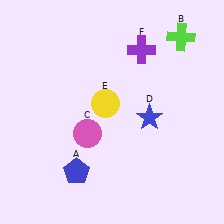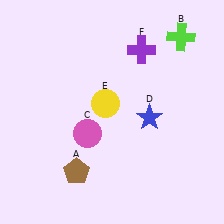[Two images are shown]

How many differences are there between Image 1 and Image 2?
There is 1 difference between the two images.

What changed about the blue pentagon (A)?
In Image 1, A is blue. In Image 2, it changed to brown.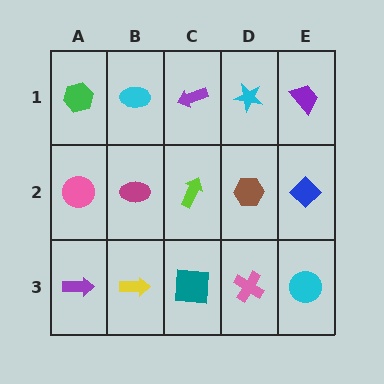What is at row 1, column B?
A cyan ellipse.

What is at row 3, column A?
A purple arrow.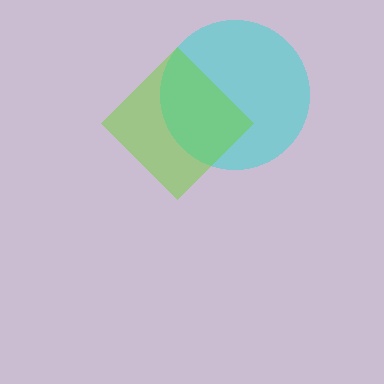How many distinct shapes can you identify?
There are 2 distinct shapes: a cyan circle, a lime diamond.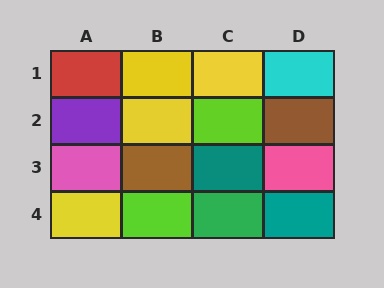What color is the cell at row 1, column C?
Yellow.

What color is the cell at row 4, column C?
Green.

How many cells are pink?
2 cells are pink.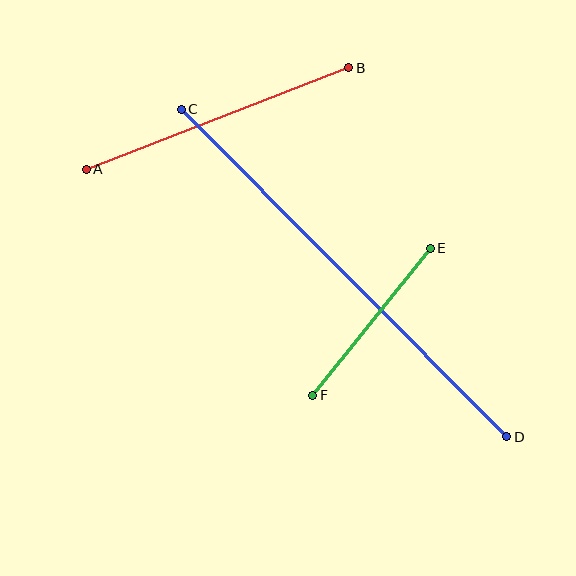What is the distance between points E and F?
The distance is approximately 188 pixels.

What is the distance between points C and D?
The distance is approximately 462 pixels.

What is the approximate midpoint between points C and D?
The midpoint is at approximately (344, 273) pixels.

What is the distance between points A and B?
The distance is approximately 281 pixels.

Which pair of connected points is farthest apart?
Points C and D are farthest apart.